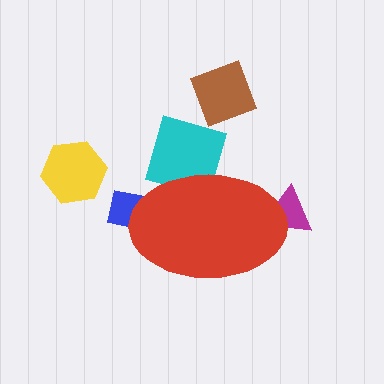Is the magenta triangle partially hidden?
Yes, the magenta triangle is partially hidden behind the red ellipse.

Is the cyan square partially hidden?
Yes, the cyan square is partially hidden behind the red ellipse.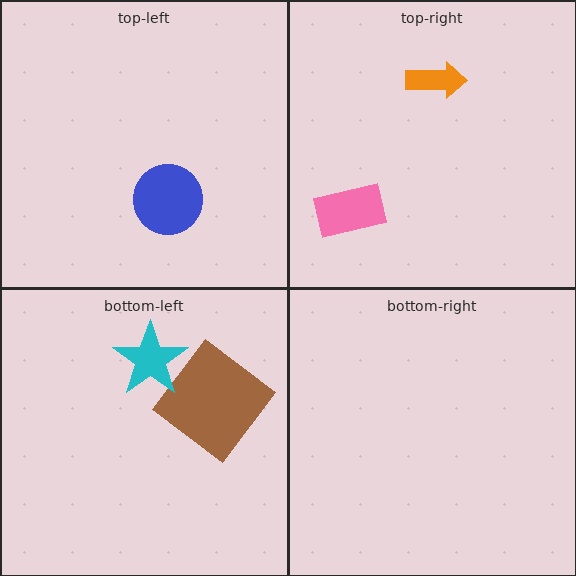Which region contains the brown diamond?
The bottom-left region.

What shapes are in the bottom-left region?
The brown diamond, the cyan star.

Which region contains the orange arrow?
The top-right region.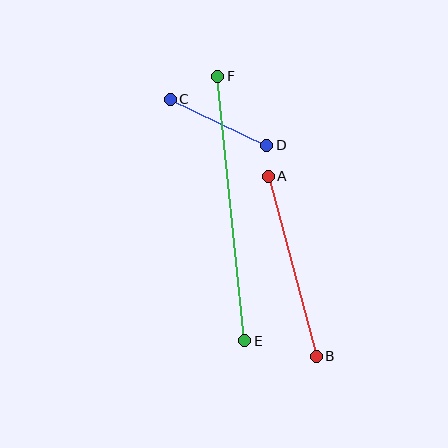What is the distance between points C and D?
The distance is approximately 107 pixels.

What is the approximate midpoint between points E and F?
The midpoint is at approximately (231, 208) pixels.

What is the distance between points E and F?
The distance is approximately 266 pixels.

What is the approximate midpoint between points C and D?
The midpoint is at approximately (219, 122) pixels.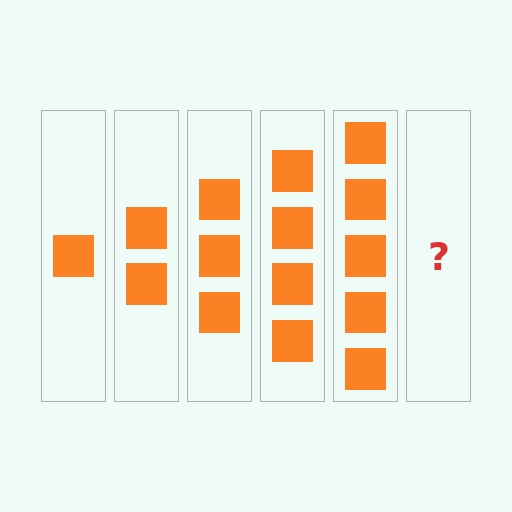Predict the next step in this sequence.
The next step is 6 squares.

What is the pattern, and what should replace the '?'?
The pattern is that each step adds one more square. The '?' should be 6 squares.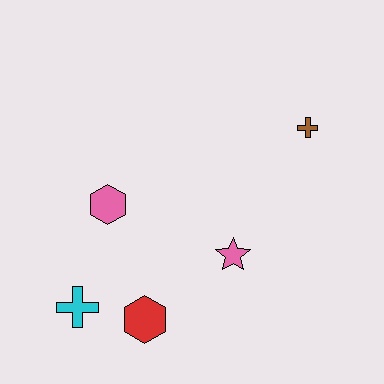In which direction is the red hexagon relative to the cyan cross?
The red hexagon is to the right of the cyan cross.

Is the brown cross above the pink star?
Yes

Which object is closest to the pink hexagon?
The cyan cross is closest to the pink hexagon.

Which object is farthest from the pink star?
The cyan cross is farthest from the pink star.